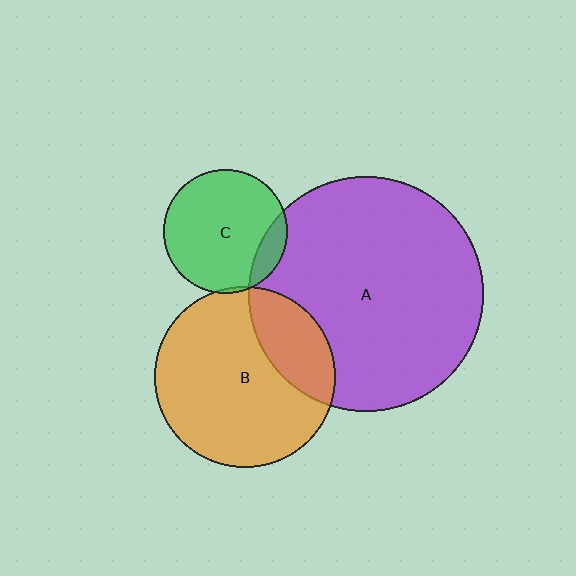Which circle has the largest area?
Circle A (purple).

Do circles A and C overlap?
Yes.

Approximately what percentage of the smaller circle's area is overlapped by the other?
Approximately 10%.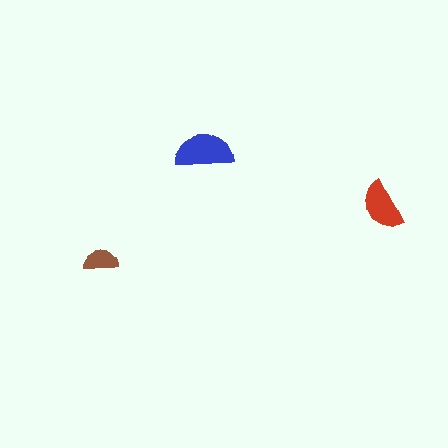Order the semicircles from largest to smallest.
the blue one, the red one, the brown one.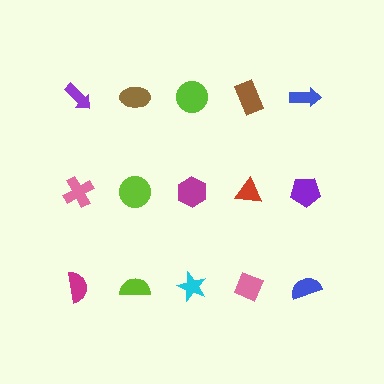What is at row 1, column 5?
A blue arrow.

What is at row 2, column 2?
A lime circle.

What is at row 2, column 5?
A purple pentagon.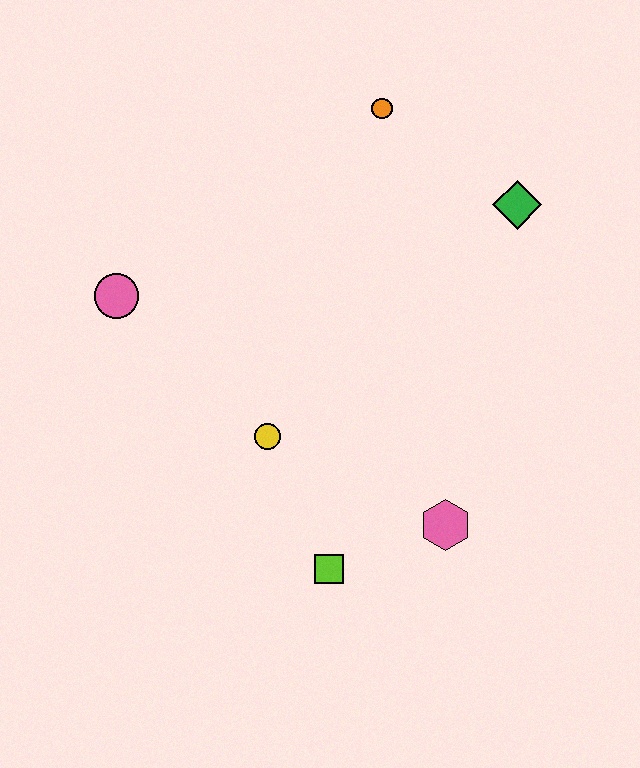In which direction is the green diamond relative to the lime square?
The green diamond is above the lime square.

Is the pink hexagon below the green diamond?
Yes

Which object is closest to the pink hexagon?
The lime square is closest to the pink hexagon.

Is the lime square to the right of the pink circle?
Yes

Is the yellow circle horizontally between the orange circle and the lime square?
No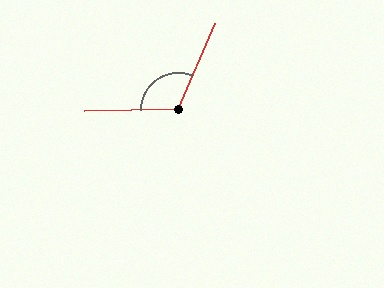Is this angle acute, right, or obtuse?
It is obtuse.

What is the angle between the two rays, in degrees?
Approximately 114 degrees.